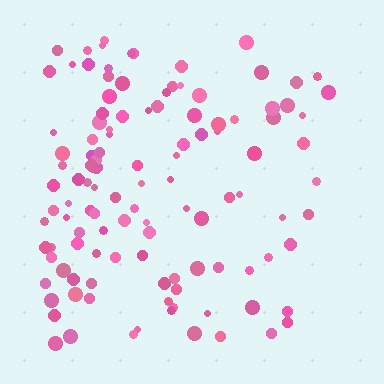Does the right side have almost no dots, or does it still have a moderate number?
Still a moderate number, just noticeably fewer than the left.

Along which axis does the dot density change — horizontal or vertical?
Horizontal.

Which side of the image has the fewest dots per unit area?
The right.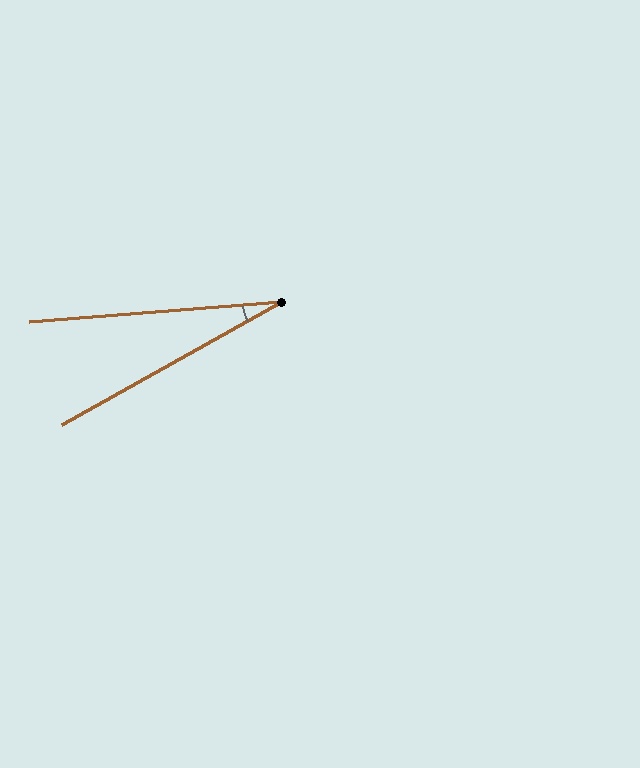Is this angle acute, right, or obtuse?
It is acute.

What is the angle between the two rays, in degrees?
Approximately 25 degrees.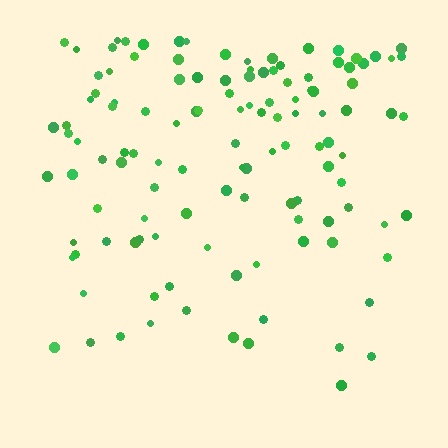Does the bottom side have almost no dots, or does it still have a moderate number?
Still a moderate number, just noticeably fewer than the top.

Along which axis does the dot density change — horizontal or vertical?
Vertical.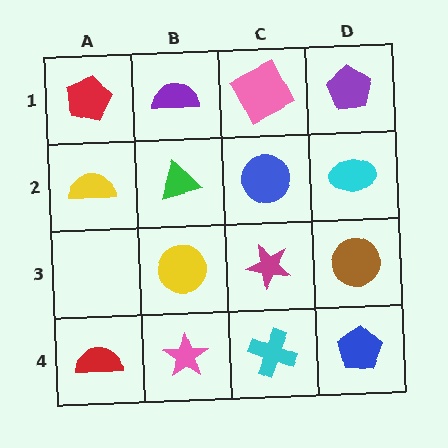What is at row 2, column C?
A blue circle.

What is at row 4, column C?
A cyan cross.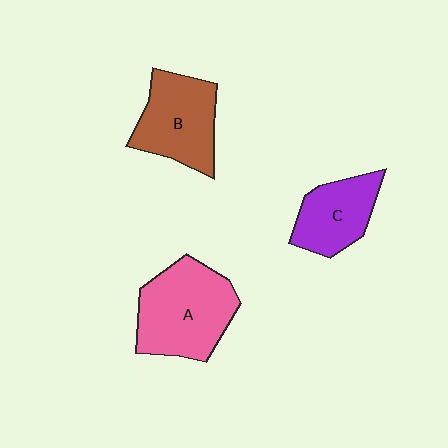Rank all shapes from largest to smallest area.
From largest to smallest: A (pink), B (brown), C (purple).